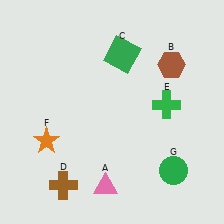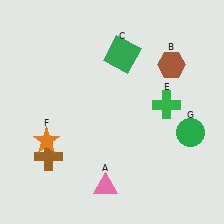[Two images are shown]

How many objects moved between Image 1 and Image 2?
2 objects moved between the two images.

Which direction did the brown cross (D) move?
The brown cross (D) moved up.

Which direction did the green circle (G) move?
The green circle (G) moved up.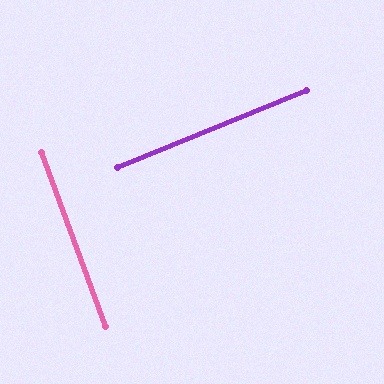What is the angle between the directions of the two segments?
Approximately 88 degrees.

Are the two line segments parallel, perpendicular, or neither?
Perpendicular — they meet at approximately 88°.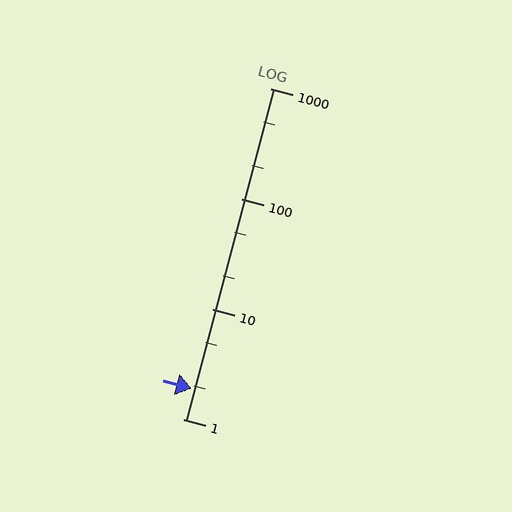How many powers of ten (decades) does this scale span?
The scale spans 3 decades, from 1 to 1000.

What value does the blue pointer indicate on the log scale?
The pointer indicates approximately 1.9.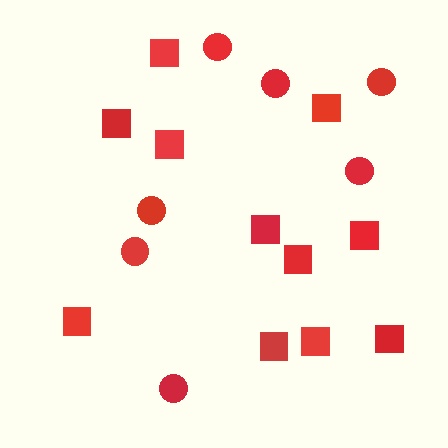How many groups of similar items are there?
There are 2 groups: one group of circles (7) and one group of squares (11).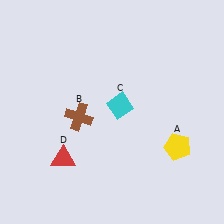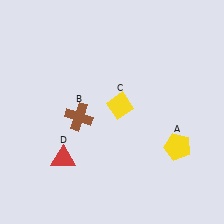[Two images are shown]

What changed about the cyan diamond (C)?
In Image 1, C is cyan. In Image 2, it changed to yellow.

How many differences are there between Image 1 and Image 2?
There is 1 difference between the two images.